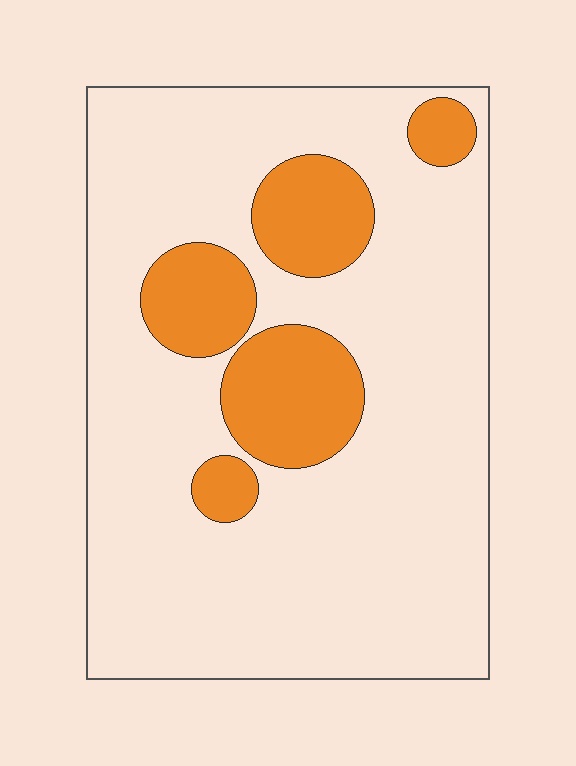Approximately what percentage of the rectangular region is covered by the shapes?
Approximately 20%.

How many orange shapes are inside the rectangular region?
5.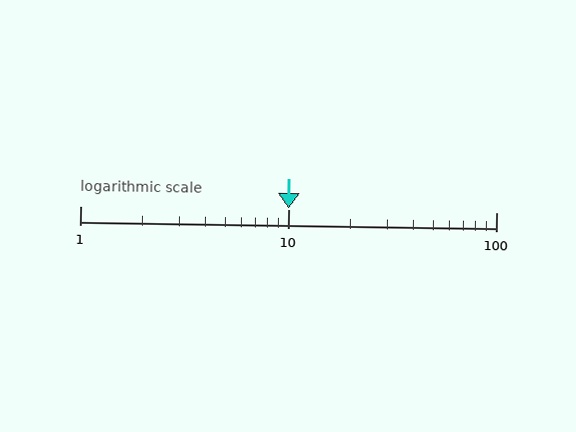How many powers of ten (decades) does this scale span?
The scale spans 2 decades, from 1 to 100.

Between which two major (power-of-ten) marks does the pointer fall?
The pointer is between 10 and 100.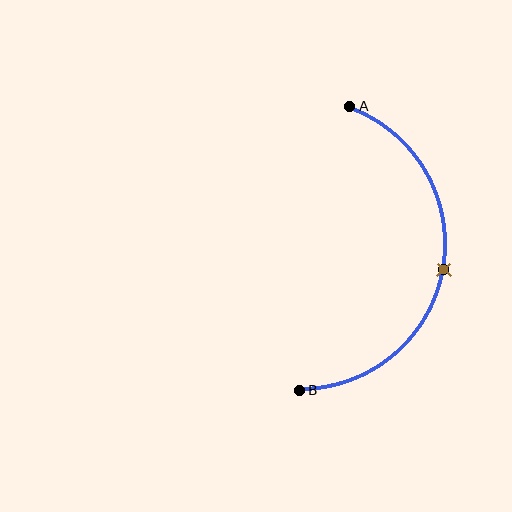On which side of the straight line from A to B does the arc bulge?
The arc bulges to the right of the straight line connecting A and B.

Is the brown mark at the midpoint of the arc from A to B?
Yes. The brown mark lies on the arc at equal arc-length from both A and B — it is the arc midpoint.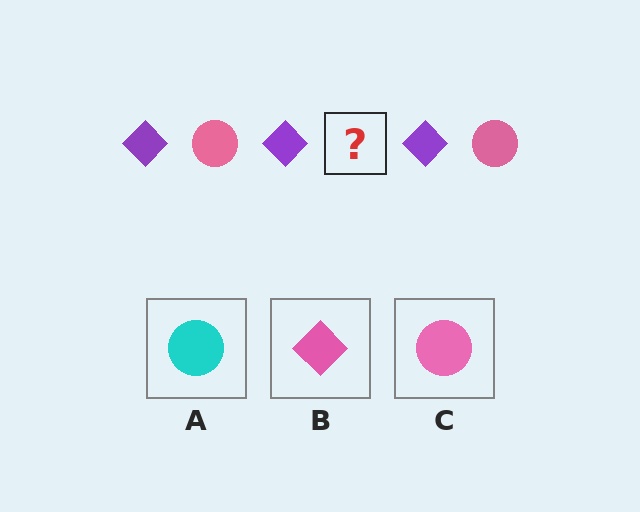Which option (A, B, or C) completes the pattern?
C.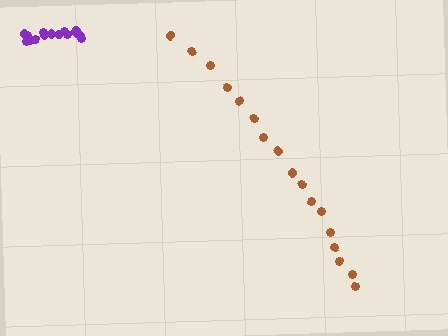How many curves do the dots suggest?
There are 2 distinct paths.